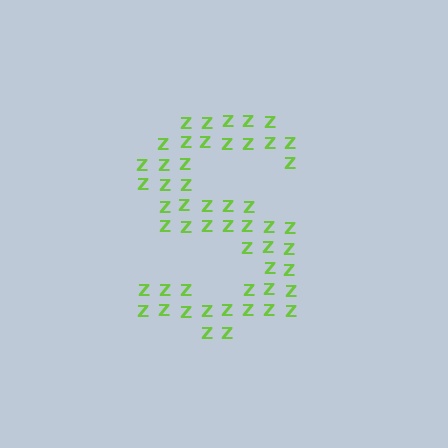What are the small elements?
The small elements are letter Z's.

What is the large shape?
The large shape is the letter S.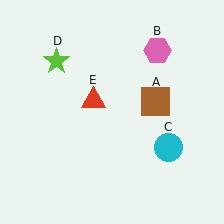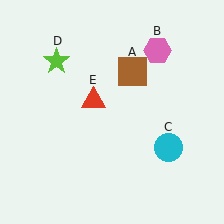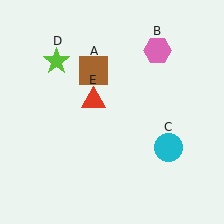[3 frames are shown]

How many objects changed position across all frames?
1 object changed position: brown square (object A).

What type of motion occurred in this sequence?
The brown square (object A) rotated counterclockwise around the center of the scene.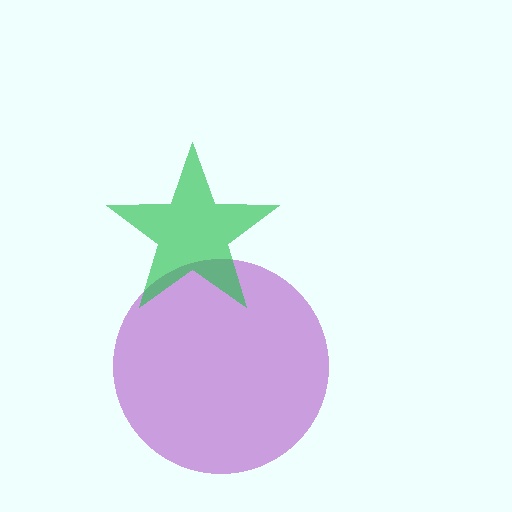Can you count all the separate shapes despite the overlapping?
Yes, there are 2 separate shapes.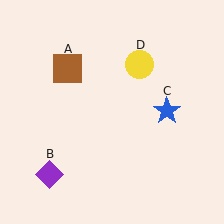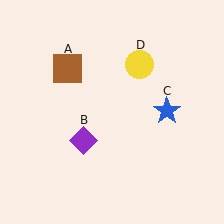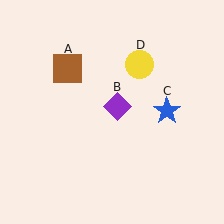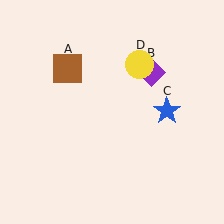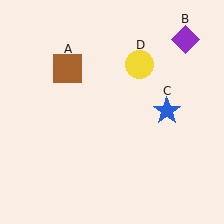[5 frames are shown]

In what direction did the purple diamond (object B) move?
The purple diamond (object B) moved up and to the right.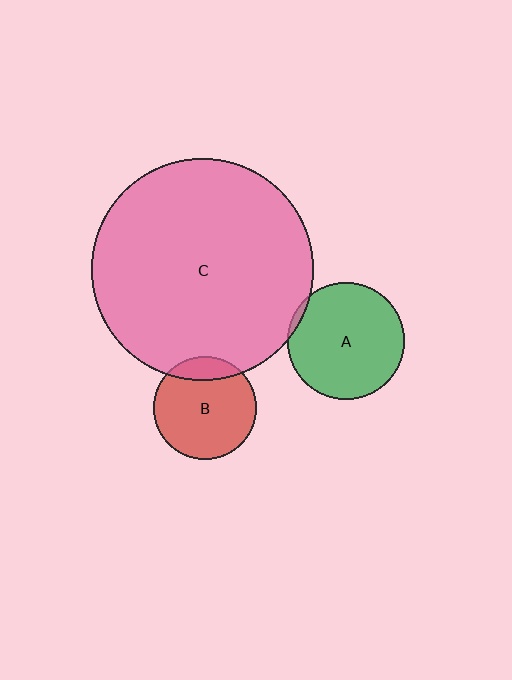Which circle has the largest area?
Circle C (pink).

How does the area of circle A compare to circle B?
Approximately 1.3 times.